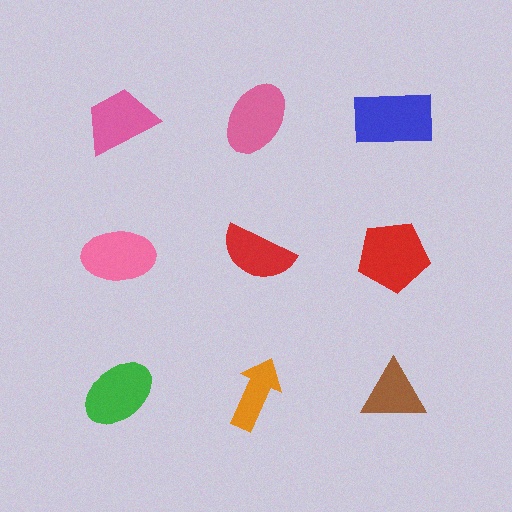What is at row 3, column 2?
An orange arrow.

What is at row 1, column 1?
A pink trapezoid.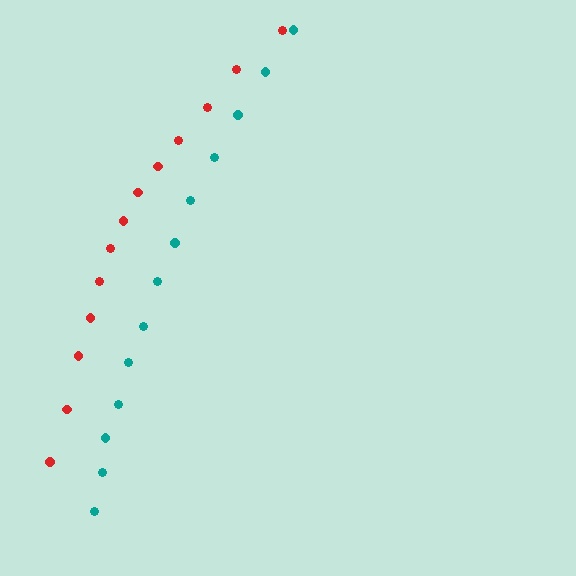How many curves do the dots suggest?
There are 2 distinct paths.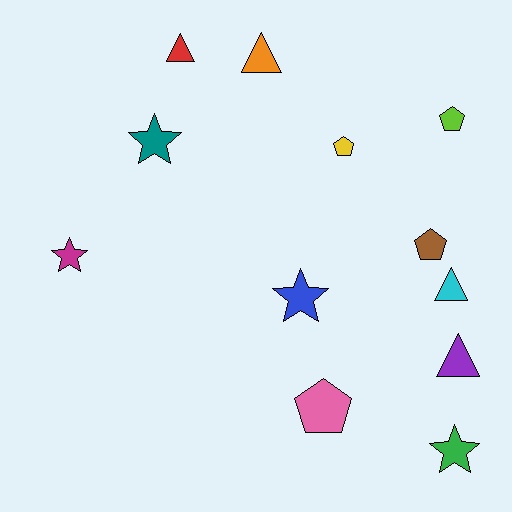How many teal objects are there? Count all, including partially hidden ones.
There is 1 teal object.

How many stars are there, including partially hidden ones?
There are 4 stars.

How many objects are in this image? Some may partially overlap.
There are 12 objects.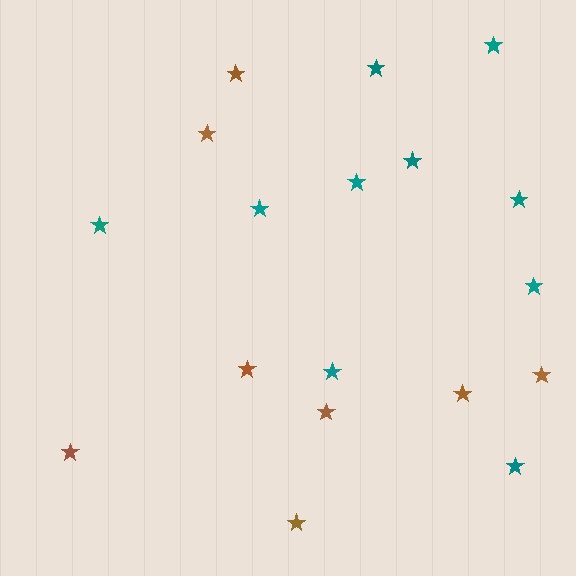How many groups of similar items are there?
There are 2 groups: one group of brown stars (8) and one group of teal stars (10).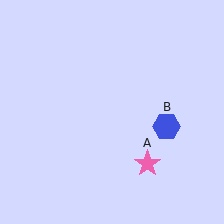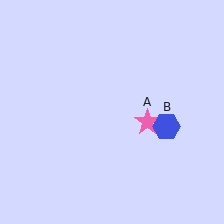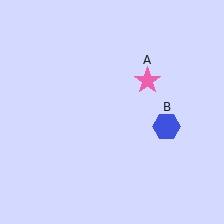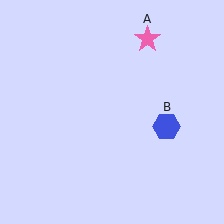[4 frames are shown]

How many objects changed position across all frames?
1 object changed position: pink star (object A).